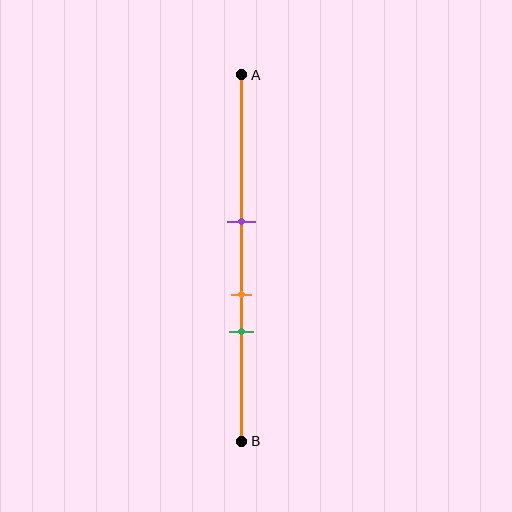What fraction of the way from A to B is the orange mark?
The orange mark is approximately 60% (0.6) of the way from A to B.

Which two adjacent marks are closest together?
The orange and green marks are the closest adjacent pair.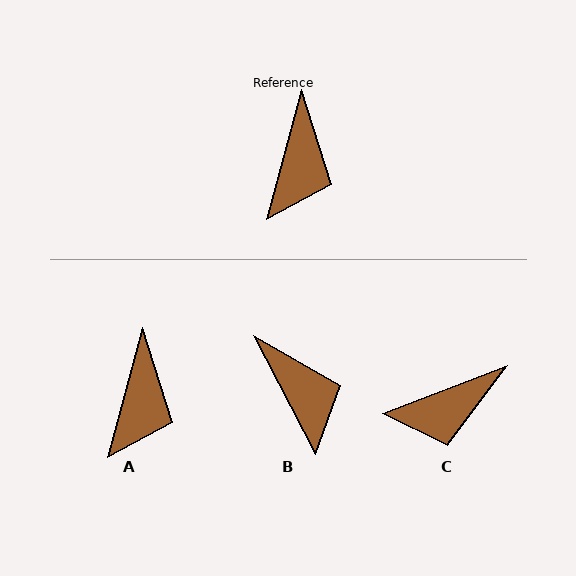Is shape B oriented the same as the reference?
No, it is off by about 42 degrees.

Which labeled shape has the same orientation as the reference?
A.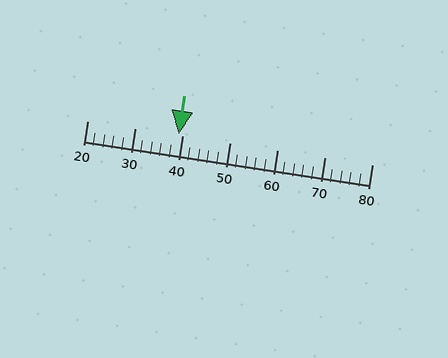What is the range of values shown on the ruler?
The ruler shows values from 20 to 80.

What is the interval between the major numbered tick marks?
The major tick marks are spaced 10 units apart.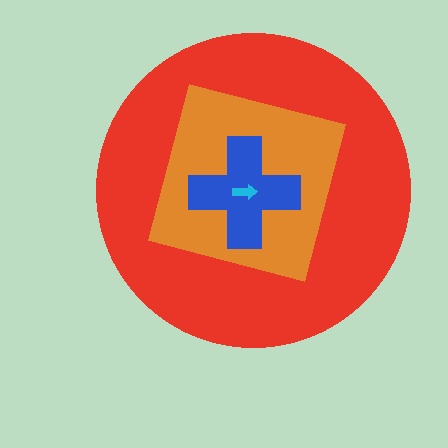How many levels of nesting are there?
4.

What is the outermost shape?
The red circle.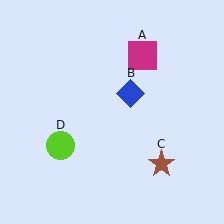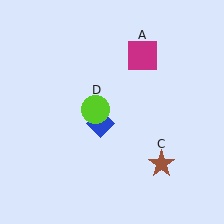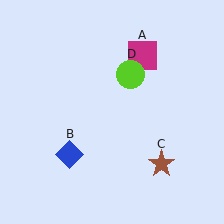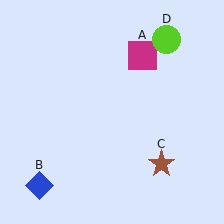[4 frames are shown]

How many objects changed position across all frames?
2 objects changed position: blue diamond (object B), lime circle (object D).